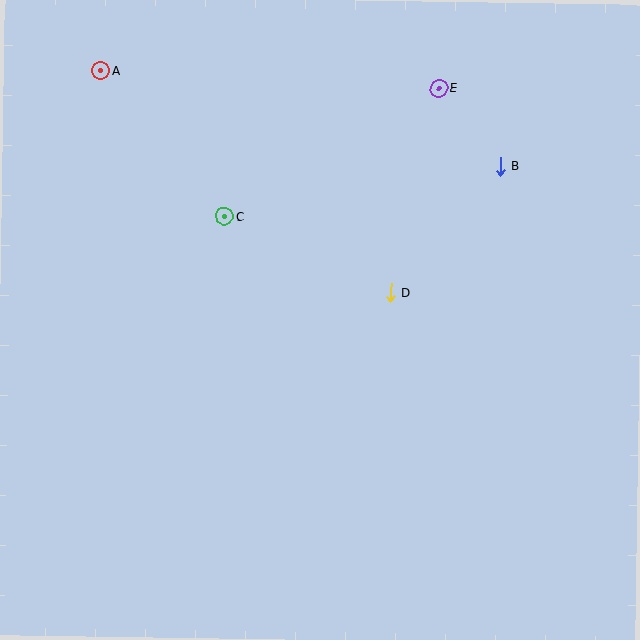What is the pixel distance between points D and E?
The distance between D and E is 211 pixels.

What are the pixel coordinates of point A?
Point A is at (101, 70).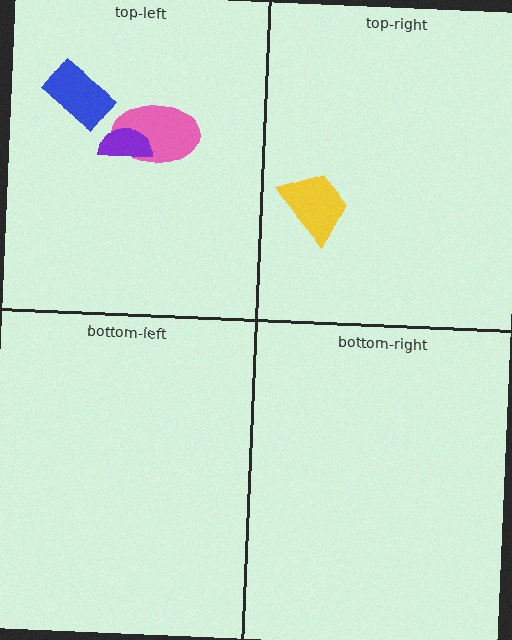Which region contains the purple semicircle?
The top-left region.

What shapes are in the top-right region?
The yellow trapezoid.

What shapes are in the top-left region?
The blue rectangle, the pink ellipse, the purple semicircle.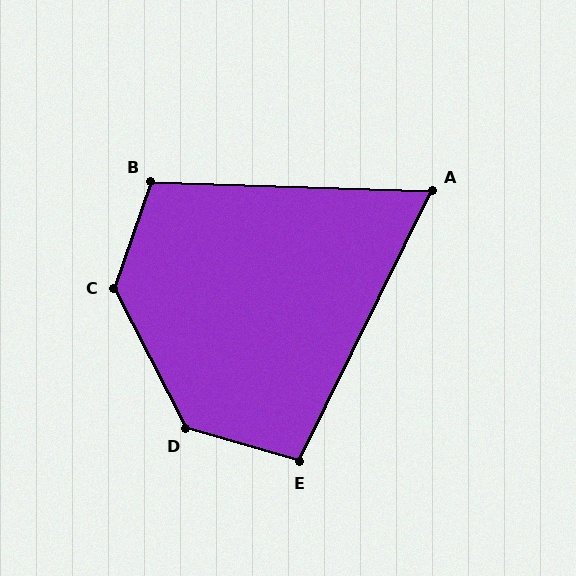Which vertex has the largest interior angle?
C, at approximately 134 degrees.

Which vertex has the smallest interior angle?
A, at approximately 66 degrees.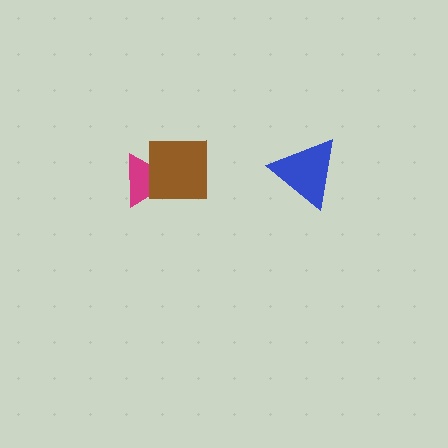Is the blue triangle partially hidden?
No, no other shape covers it.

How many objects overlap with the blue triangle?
0 objects overlap with the blue triangle.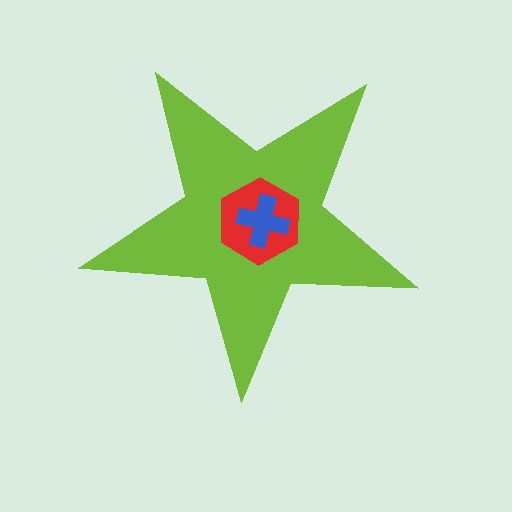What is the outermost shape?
The lime star.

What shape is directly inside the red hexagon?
The blue cross.